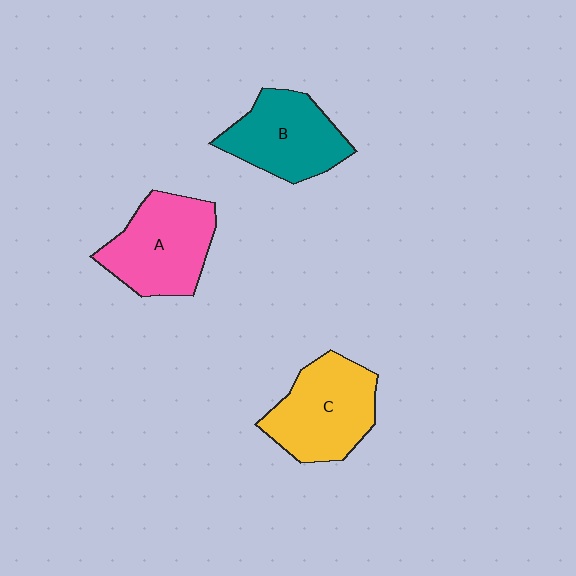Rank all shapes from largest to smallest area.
From largest to smallest: A (pink), C (yellow), B (teal).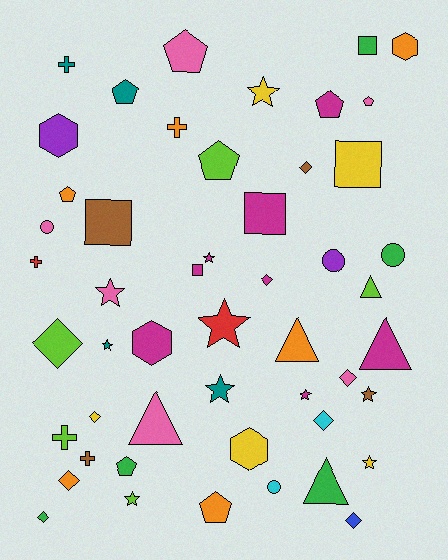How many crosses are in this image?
There are 5 crosses.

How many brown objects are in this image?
There are 4 brown objects.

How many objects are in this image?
There are 50 objects.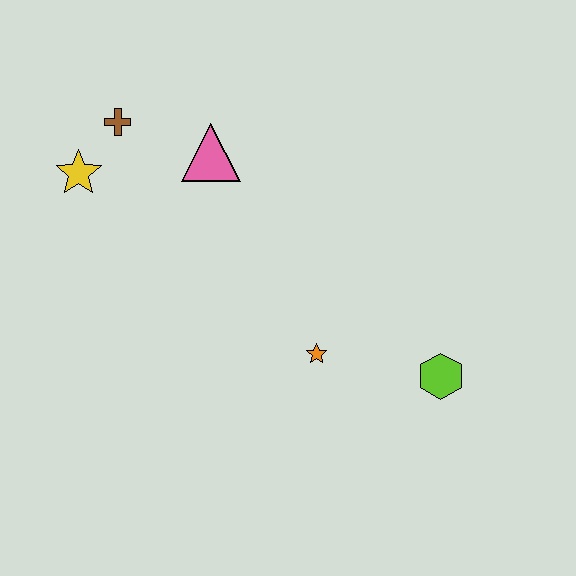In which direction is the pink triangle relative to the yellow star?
The pink triangle is to the right of the yellow star.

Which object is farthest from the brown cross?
The lime hexagon is farthest from the brown cross.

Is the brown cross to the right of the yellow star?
Yes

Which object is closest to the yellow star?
The brown cross is closest to the yellow star.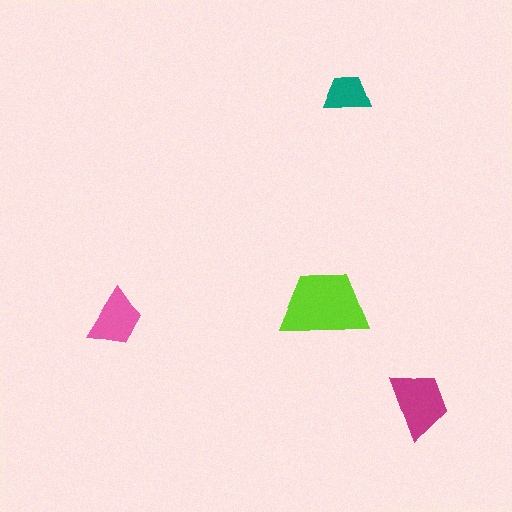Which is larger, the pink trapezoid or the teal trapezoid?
The pink one.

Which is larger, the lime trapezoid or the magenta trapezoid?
The lime one.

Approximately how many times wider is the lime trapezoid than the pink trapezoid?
About 1.5 times wider.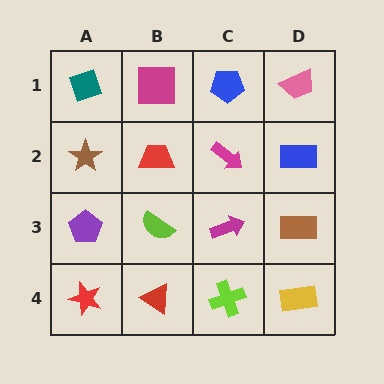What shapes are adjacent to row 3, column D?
A blue rectangle (row 2, column D), a yellow rectangle (row 4, column D), a magenta arrow (row 3, column C).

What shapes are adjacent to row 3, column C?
A magenta arrow (row 2, column C), a lime cross (row 4, column C), a lime semicircle (row 3, column B), a brown rectangle (row 3, column D).